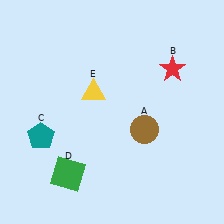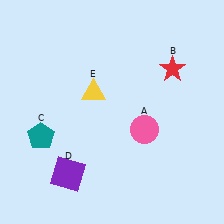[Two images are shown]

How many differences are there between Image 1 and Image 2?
There are 2 differences between the two images.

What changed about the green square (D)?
In Image 1, D is green. In Image 2, it changed to purple.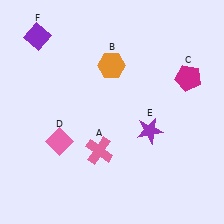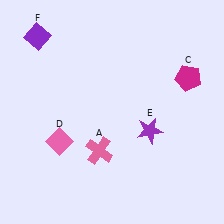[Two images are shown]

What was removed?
The orange hexagon (B) was removed in Image 2.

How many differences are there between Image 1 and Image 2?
There is 1 difference between the two images.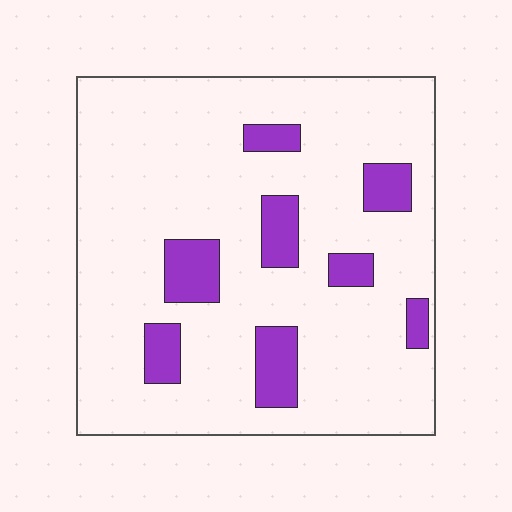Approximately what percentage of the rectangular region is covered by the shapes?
Approximately 15%.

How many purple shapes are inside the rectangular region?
8.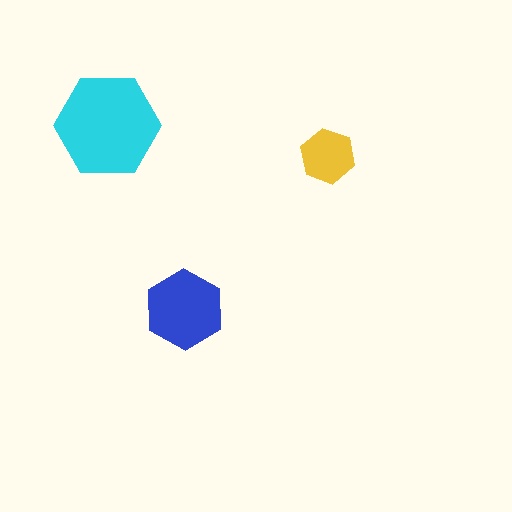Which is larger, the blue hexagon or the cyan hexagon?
The cyan one.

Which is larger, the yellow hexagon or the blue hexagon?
The blue one.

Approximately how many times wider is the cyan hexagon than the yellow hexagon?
About 2 times wider.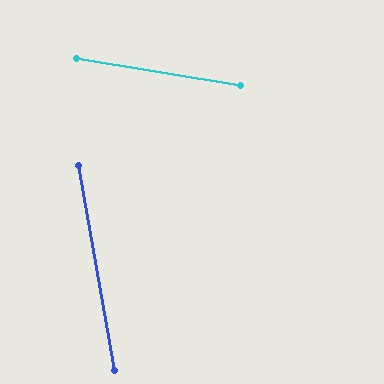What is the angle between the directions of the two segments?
Approximately 71 degrees.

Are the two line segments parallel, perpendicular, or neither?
Neither parallel nor perpendicular — they differ by about 71°.